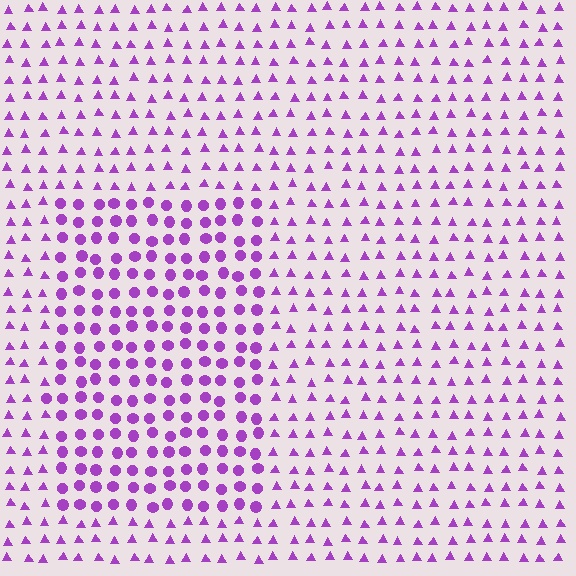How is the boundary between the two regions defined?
The boundary is defined by a change in element shape: circles inside vs. triangles outside. All elements share the same color and spacing.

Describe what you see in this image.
The image is filled with small purple elements arranged in a uniform grid. A rectangle-shaped region contains circles, while the surrounding area contains triangles. The boundary is defined purely by the change in element shape.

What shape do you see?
I see a rectangle.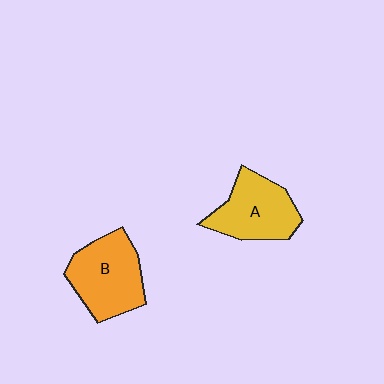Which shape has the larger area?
Shape B (orange).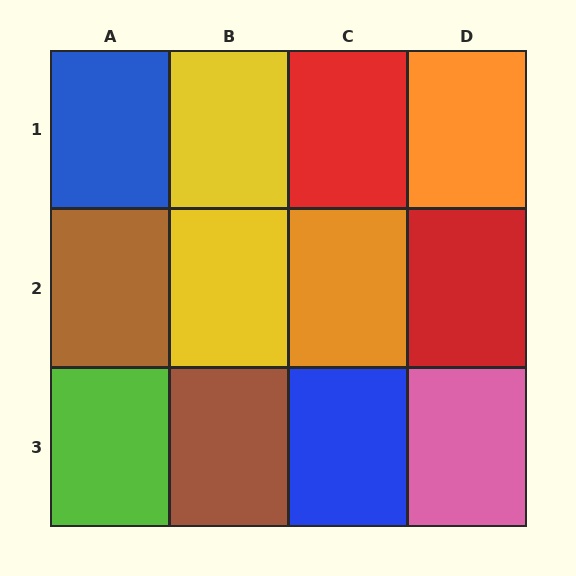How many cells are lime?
1 cell is lime.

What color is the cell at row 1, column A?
Blue.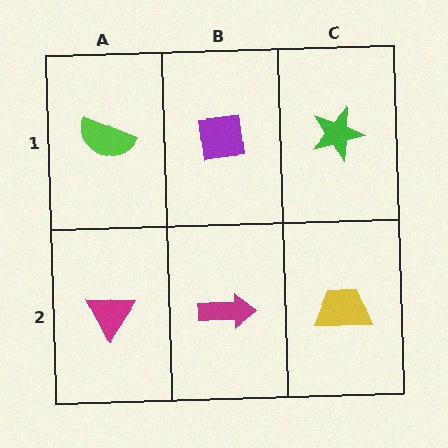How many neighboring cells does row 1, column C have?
2.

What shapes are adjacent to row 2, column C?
A green star (row 1, column C), a magenta arrow (row 2, column B).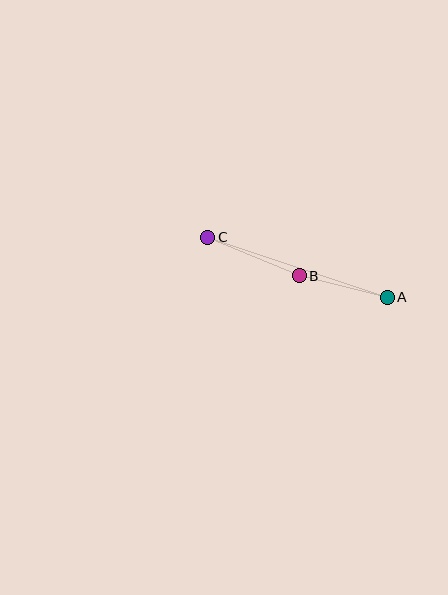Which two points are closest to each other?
Points A and B are closest to each other.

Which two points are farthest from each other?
Points A and C are farthest from each other.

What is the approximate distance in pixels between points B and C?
The distance between B and C is approximately 99 pixels.